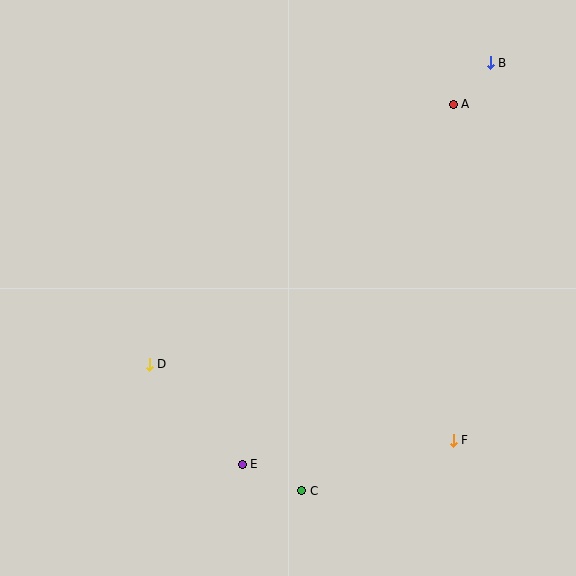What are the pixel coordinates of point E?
Point E is at (242, 464).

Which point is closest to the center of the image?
Point D at (149, 364) is closest to the center.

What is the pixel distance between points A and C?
The distance between A and C is 415 pixels.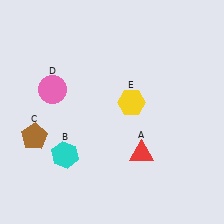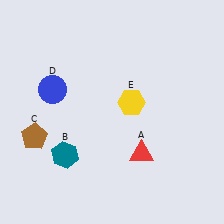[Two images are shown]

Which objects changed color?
B changed from cyan to teal. D changed from pink to blue.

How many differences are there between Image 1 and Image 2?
There are 2 differences between the two images.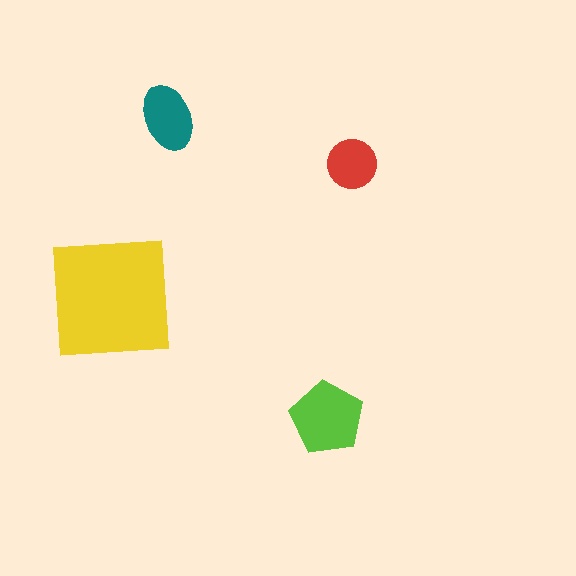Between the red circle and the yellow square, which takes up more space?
The yellow square.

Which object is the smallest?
The red circle.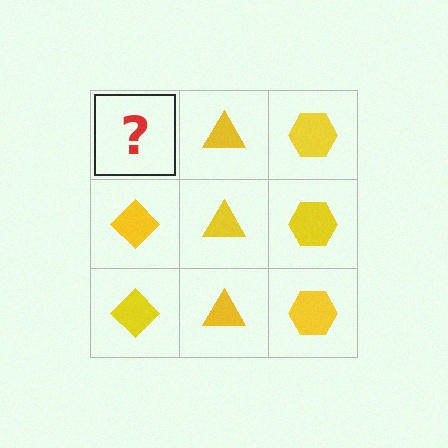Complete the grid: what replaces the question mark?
The question mark should be replaced with a yellow diamond.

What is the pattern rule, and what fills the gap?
The rule is that each column has a consistent shape. The gap should be filled with a yellow diamond.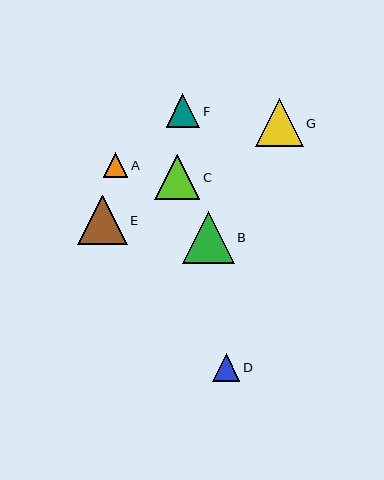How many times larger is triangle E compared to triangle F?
Triangle E is approximately 1.5 times the size of triangle F.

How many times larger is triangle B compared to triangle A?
Triangle B is approximately 2.1 times the size of triangle A.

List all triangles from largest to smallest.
From largest to smallest: B, E, G, C, F, D, A.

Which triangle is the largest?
Triangle B is the largest with a size of approximately 52 pixels.